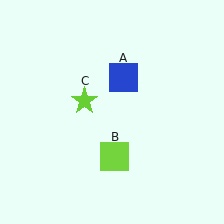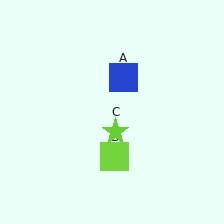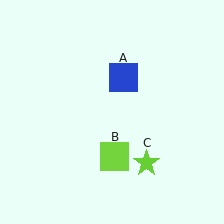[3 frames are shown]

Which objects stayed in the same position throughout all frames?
Blue square (object A) and lime square (object B) remained stationary.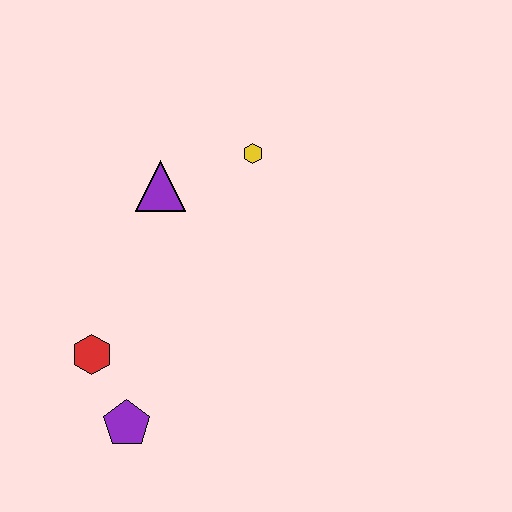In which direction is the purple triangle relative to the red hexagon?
The purple triangle is above the red hexagon.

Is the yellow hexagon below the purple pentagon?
No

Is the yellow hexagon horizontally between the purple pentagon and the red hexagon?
No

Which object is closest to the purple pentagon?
The red hexagon is closest to the purple pentagon.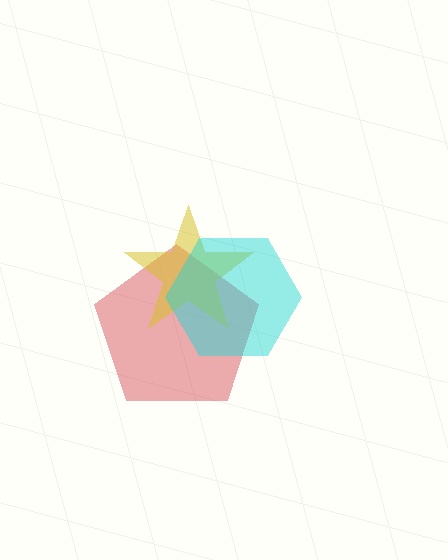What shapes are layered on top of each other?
The layered shapes are: a red pentagon, a yellow star, a cyan hexagon.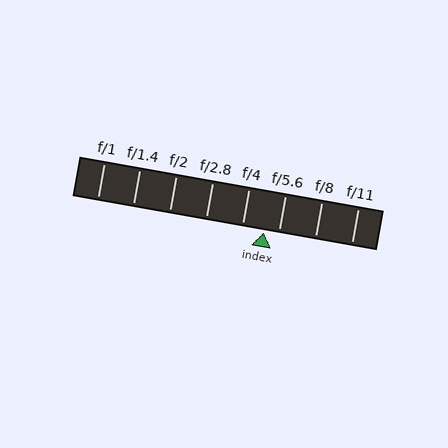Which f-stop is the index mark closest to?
The index mark is closest to f/5.6.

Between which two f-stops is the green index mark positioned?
The index mark is between f/4 and f/5.6.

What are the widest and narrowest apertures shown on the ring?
The widest aperture shown is f/1 and the narrowest is f/11.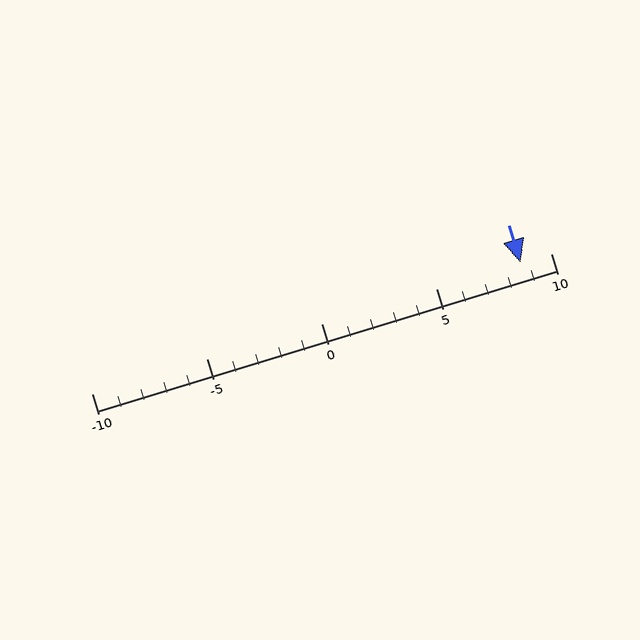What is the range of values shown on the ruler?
The ruler shows values from -10 to 10.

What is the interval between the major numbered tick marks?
The major tick marks are spaced 5 units apart.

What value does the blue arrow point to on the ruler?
The blue arrow points to approximately 9.